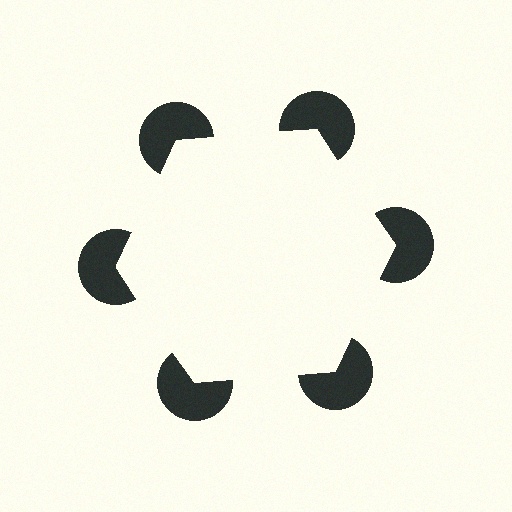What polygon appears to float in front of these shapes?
An illusory hexagon — its edges are inferred from the aligned wedge cuts in the pac-man discs, not physically drawn.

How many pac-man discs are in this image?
There are 6 — one at each vertex of the illusory hexagon.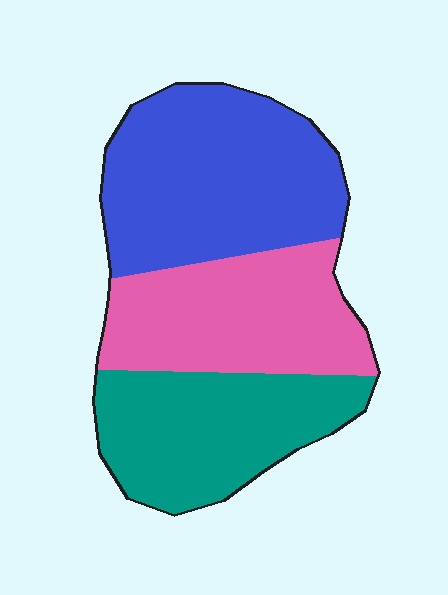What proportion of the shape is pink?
Pink covers roughly 30% of the shape.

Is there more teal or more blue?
Blue.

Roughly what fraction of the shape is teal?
Teal takes up between a quarter and a half of the shape.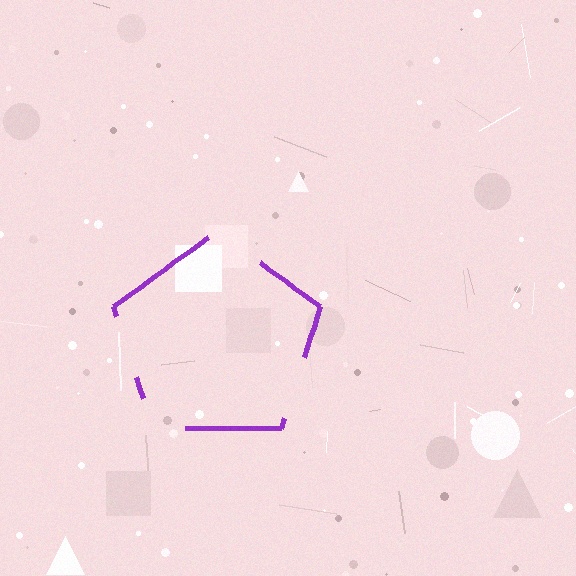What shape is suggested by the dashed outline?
The dashed outline suggests a pentagon.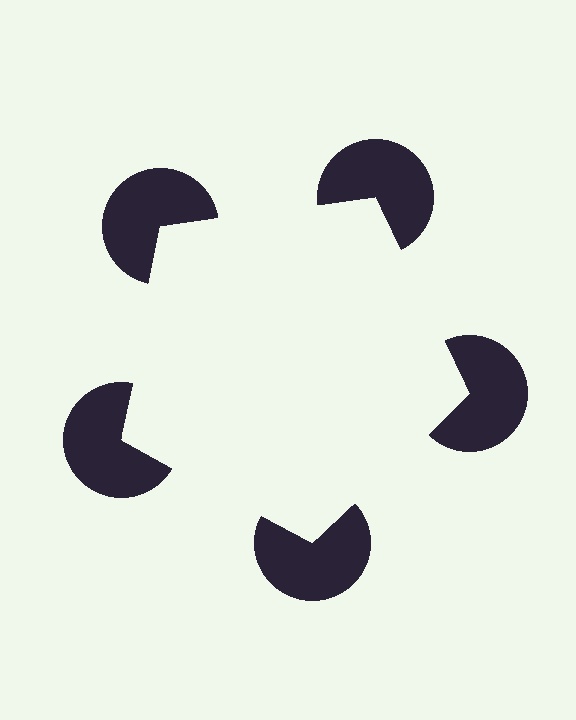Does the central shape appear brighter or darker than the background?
It typically appears slightly brighter than the background, even though no actual brightness change is drawn.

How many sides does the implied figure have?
5 sides.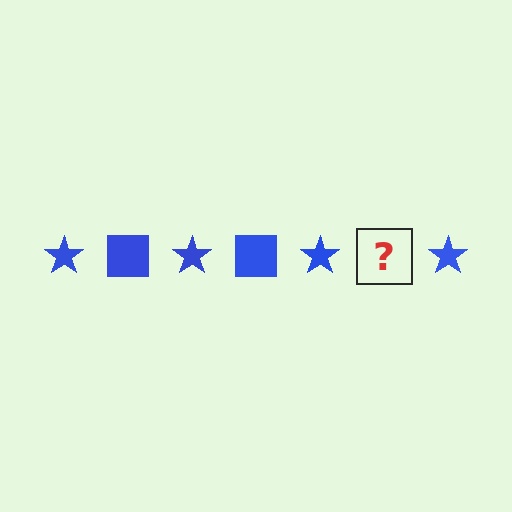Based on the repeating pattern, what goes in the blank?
The blank should be a blue square.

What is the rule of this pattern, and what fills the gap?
The rule is that the pattern cycles through star, square shapes in blue. The gap should be filled with a blue square.